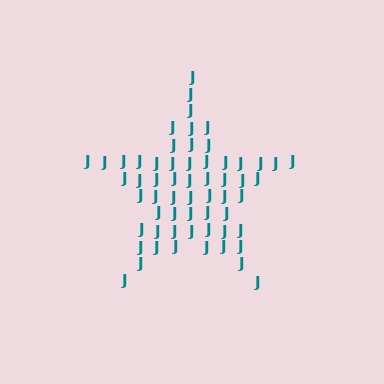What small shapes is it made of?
It is made of small letter J's.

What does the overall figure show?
The overall figure shows a star.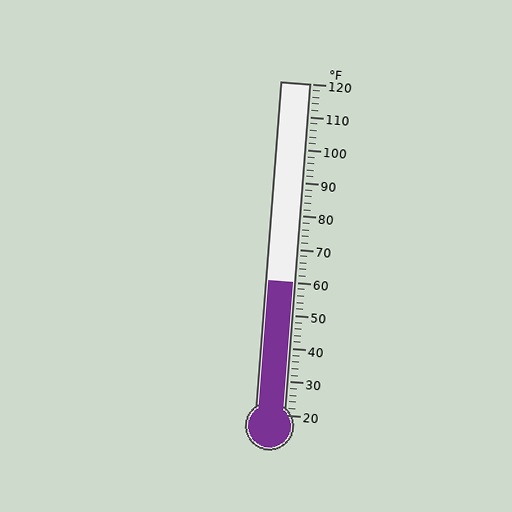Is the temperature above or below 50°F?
The temperature is above 50°F.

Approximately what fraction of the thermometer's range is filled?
The thermometer is filled to approximately 40% of its range.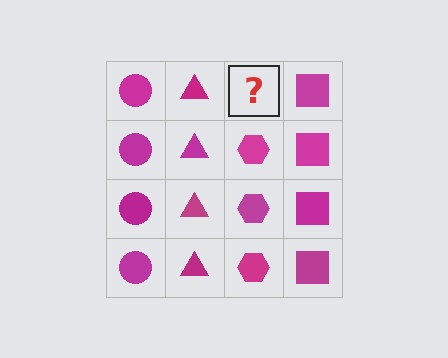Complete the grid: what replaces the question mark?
The question mark should be replaced with a magenta hexagon.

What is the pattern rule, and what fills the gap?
The rule is that each column has a consistent shape. The gap should be filled with a magenta hexagon.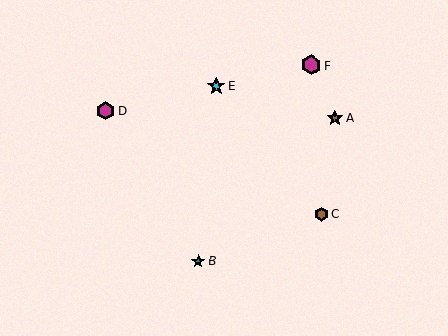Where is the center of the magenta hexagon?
The center of the magenta hexagon is at (106, 111).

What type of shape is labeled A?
Shape A is a brown star.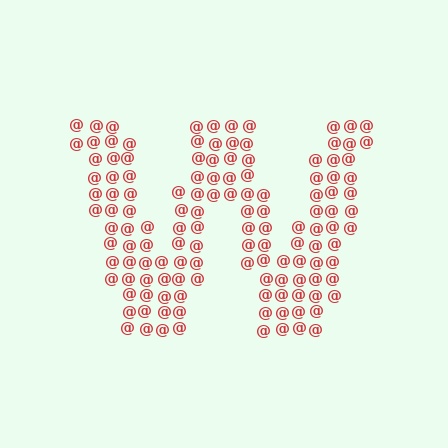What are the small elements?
The small elements are at signs.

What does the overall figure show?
The overall figure shows the letter W.